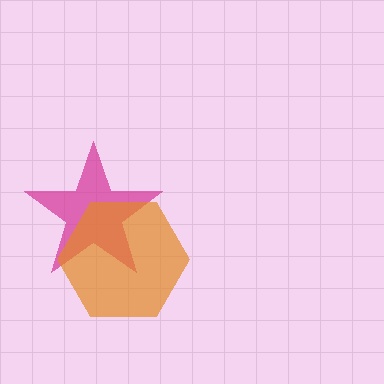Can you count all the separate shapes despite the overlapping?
Yes, there are 2 separate shapes.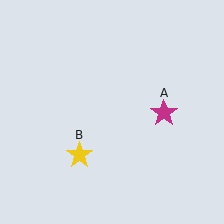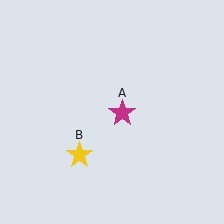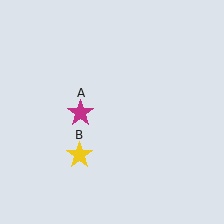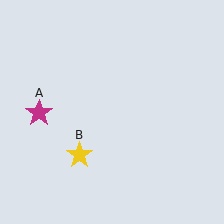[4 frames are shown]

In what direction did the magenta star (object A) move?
The magenta star (object A) moved left.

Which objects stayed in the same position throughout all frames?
Yellow star (object B) remained stationary.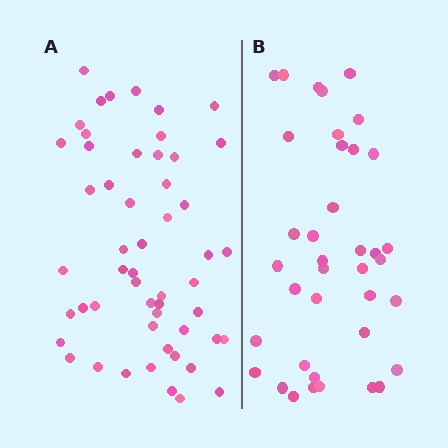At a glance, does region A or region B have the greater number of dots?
Region A (the left region) has more dots.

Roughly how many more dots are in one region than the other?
Region A has approximately 15 more dots than region B.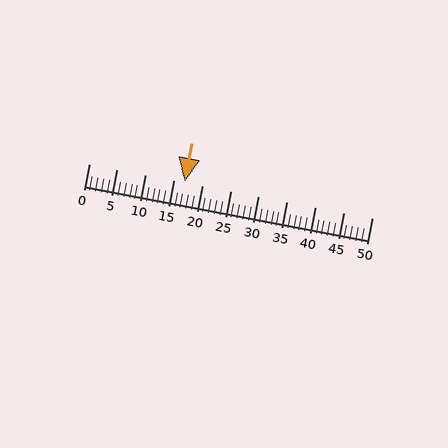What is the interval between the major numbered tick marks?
The major tick marks are spaced 5 units apart.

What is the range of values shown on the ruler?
The ruler shows values from 0 to 50.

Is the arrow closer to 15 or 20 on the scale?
The arrow is closer to 15.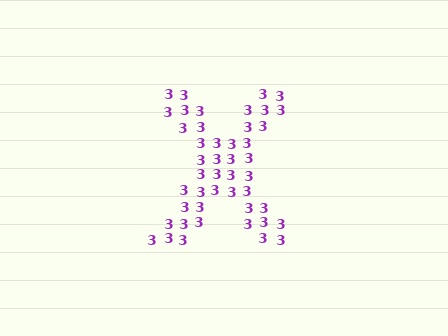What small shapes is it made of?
It is made of small digit 3's.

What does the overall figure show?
The overall figure shows the letter X.